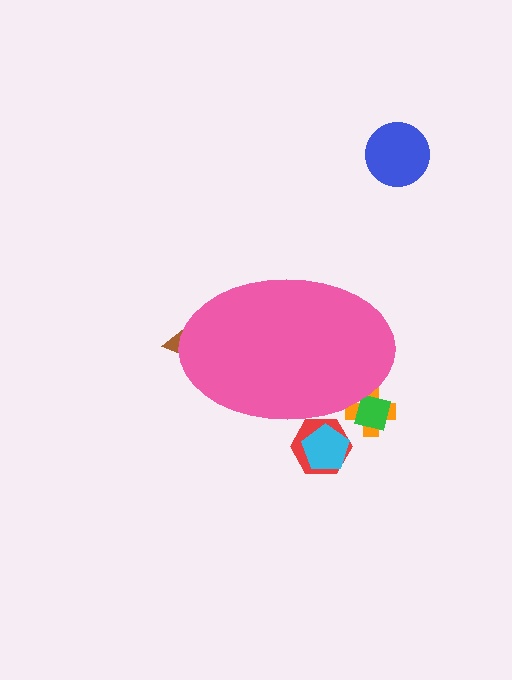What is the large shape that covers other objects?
A pink ellipse.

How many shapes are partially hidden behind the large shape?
5 shapes are partially hidden.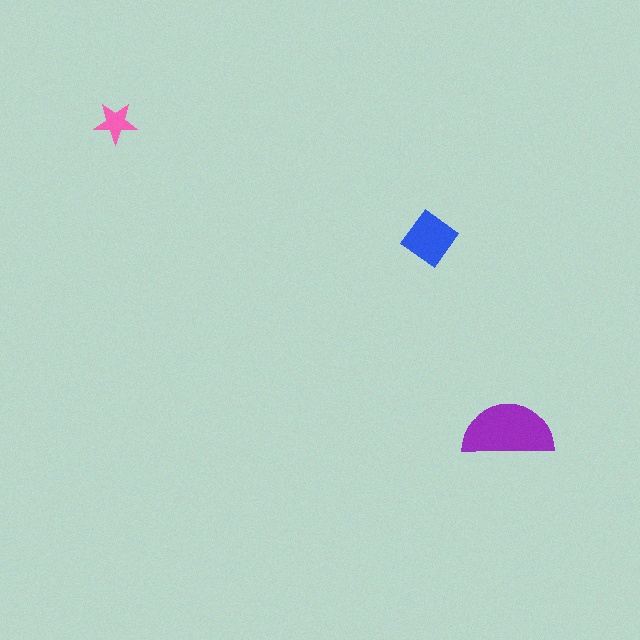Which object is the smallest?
The pink star.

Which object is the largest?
The purple semicircle.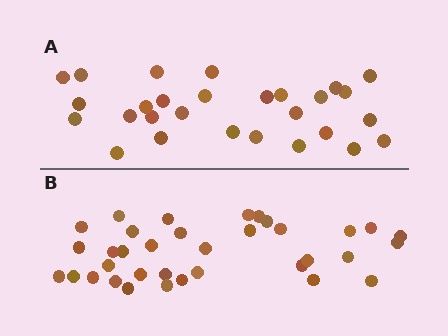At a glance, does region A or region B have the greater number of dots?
Region B (the bottom region) has more dots.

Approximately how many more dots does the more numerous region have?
Region B has roughly 8 or so more dots than region A.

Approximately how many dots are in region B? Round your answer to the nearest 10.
About 40 dots. (The exact count is 35, which rounds to 40.)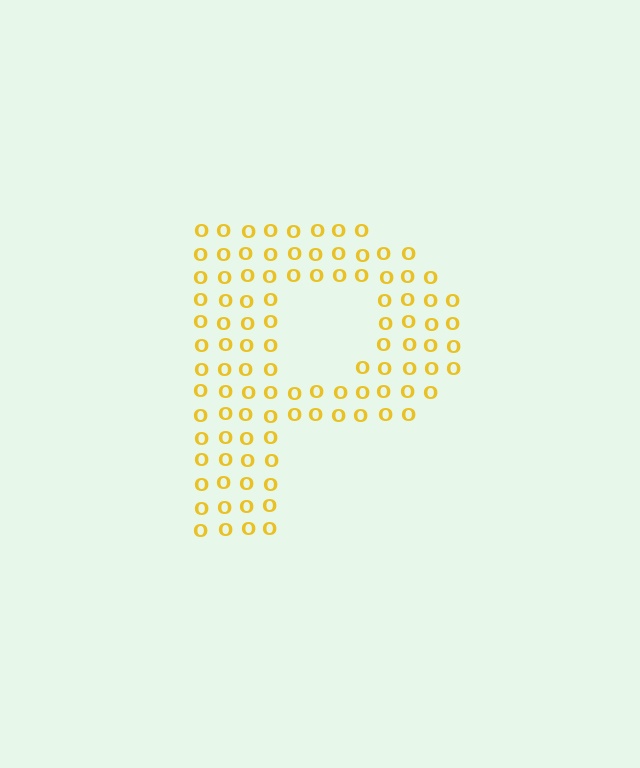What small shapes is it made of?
It is made of small letter O's.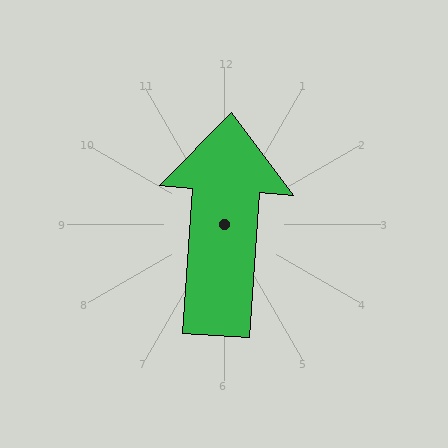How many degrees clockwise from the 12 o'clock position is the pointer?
Approximately 4 degrees.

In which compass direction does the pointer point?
North.